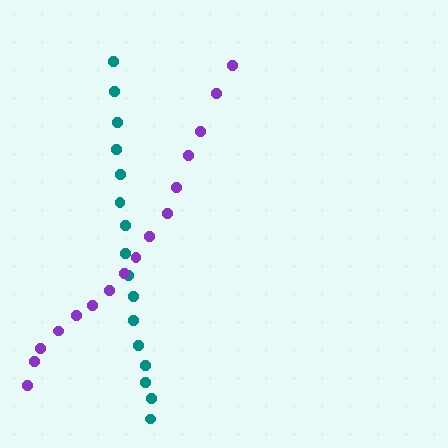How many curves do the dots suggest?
There are 2 distinct paths.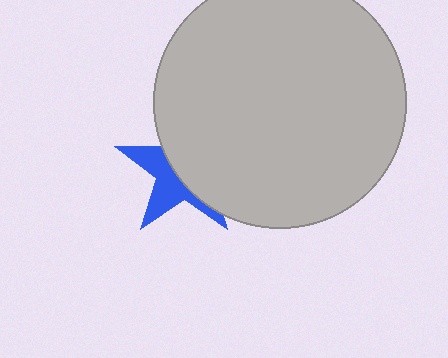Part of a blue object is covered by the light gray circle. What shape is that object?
It is a star.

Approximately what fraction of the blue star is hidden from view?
Roughly 58% of the blue star is hidden behind the light gray circle.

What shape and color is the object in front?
The object in front is a light gray circle.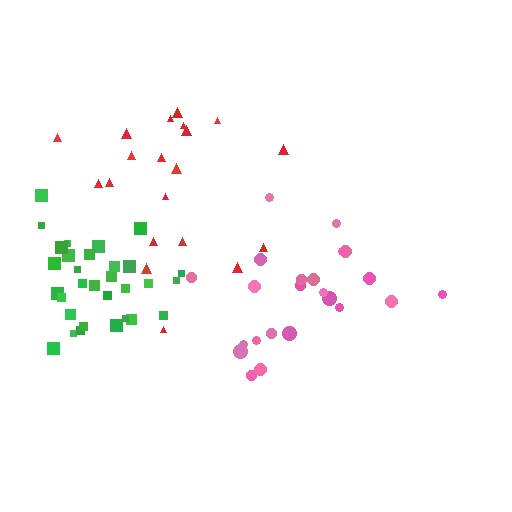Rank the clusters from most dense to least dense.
green, pink, red.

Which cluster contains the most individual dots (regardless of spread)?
Green (31).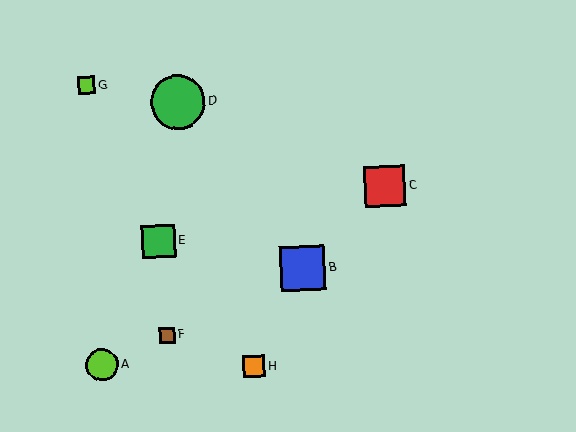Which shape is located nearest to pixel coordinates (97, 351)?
The lime circle (labeled A) at (102, 365) is nearest to that location.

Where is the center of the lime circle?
The center of the lime circle is at (102, 365).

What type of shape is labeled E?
Shape E is a green square.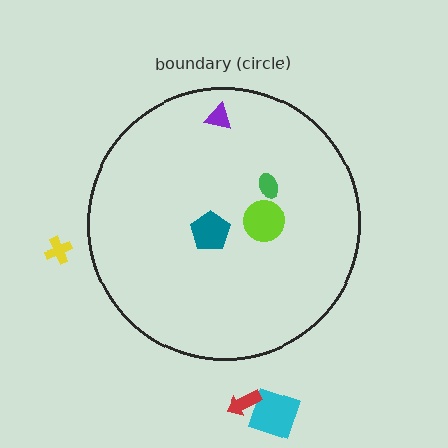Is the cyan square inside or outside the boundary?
Outside.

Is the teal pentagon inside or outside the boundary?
Inside.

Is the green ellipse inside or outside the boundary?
Inside.